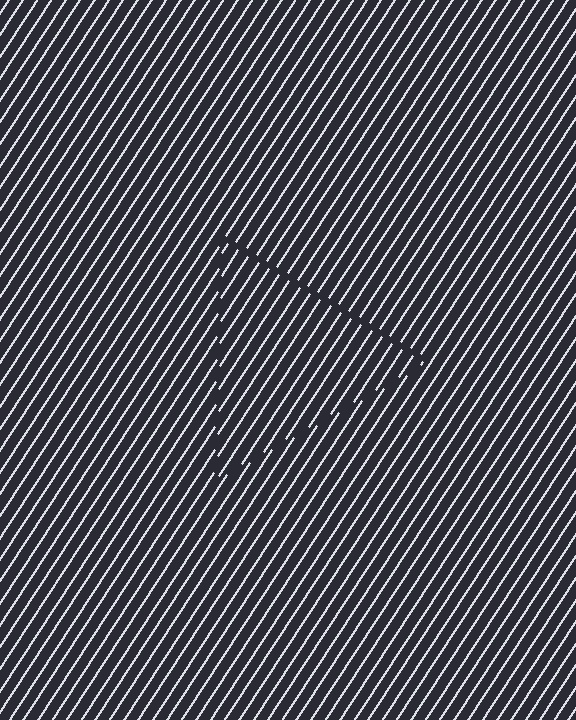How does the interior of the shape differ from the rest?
The interior of the shape contains the same grating, shifted by half a period — the contour is defined by the phase discontinuity where line-ends from the inner and outer gratings abut.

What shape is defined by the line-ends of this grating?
An illusory triangle. The interior of the shape contains the same grating, shifted by half a period — the contour is defined by the phase discontinuity where line-ends from the inner and outer gratings abut.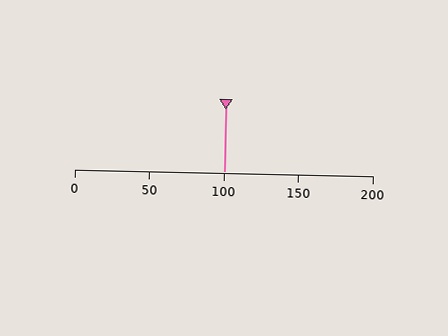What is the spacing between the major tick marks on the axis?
The major ticks are spaced 50 apart.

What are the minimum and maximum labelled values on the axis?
The axis runs from 0 to 200.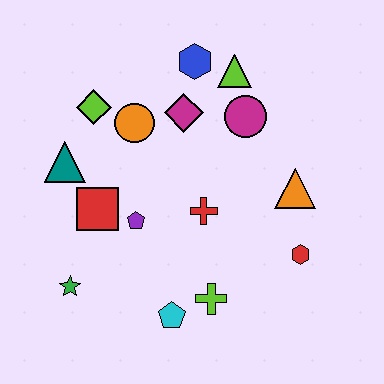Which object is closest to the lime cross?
The cyan pentagon is closest to the lime cross.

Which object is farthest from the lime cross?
The blue hexagon is farthest from the lime cross.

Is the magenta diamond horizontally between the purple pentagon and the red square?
No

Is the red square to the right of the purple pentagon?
No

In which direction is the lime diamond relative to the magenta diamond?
The lime diamond is to the left of the magenta diamond.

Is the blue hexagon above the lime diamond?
Yes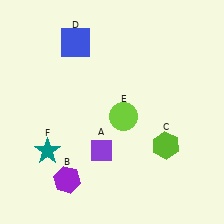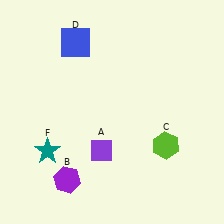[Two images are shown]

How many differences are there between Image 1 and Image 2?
There is 1 difference between the two images.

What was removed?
The lime circle (E) was removed in Image 2.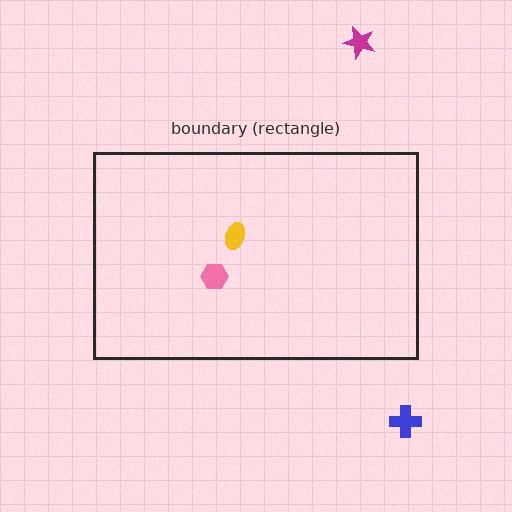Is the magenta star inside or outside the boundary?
Outside.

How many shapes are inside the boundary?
2 inside, 2 outside.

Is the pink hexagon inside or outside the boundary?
Inside.